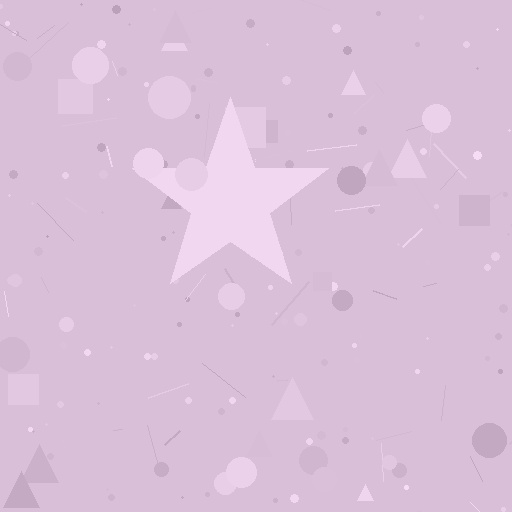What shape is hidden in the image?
A star is hidden in the image.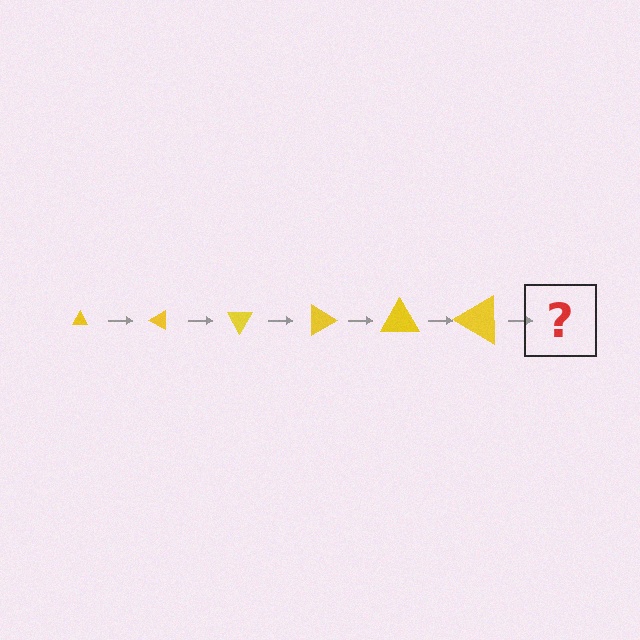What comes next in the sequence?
The next element should be a triangle, larger than the previous one and rotated 180 degrees from the start.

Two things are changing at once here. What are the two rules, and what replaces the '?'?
The two rules are that the triangle grows larger each step and it rotates 30 degrees each step. The '?' should be a triangle, larger than the previous one and rotated 180 degrees from the start.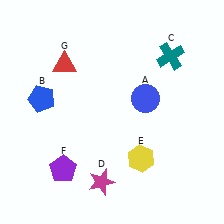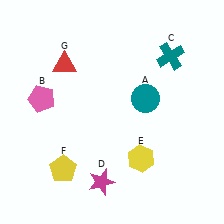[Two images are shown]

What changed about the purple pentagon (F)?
In Image 1, F is purple. In Image 2, it changed to yellow.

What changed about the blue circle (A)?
In Image 1, A is blue. In Image 2, it changed to teal.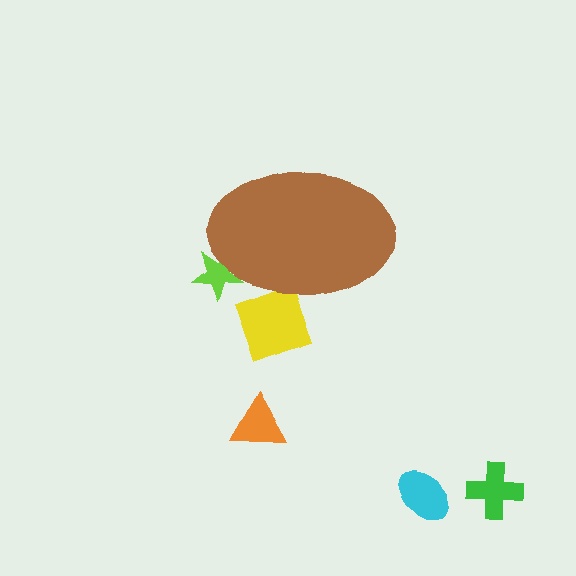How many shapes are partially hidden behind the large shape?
2 shapes are partially hidden.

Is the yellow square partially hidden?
Yes, the yellow square is partially hidden behind the brown ellipse.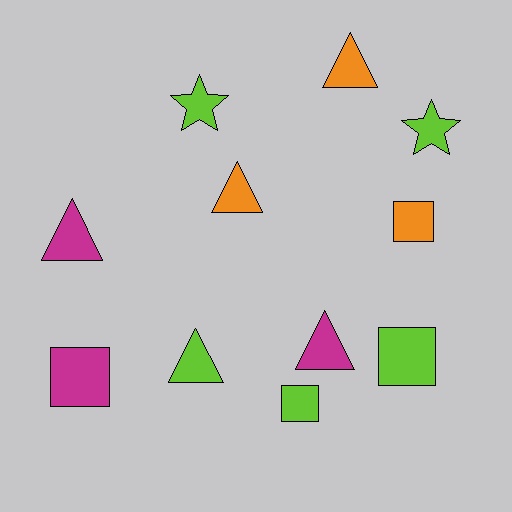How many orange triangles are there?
There are 2 orange triangles.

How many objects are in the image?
There are 11 objects.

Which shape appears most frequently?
Triangle, with 5 objects.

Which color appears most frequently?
Lime, with 5 objects.